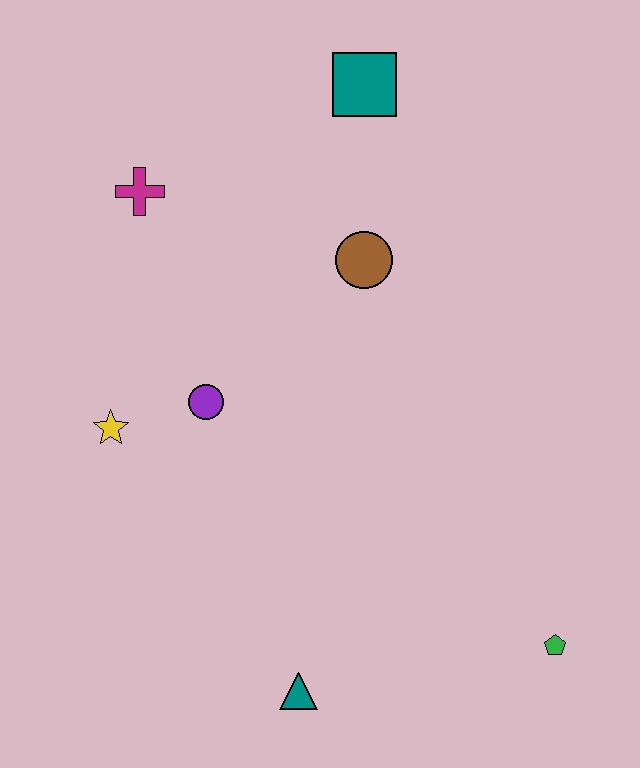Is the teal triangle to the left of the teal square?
Yes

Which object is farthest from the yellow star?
The green pentagon is farthest from the yellow star.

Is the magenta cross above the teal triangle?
Yes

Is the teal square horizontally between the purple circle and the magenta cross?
No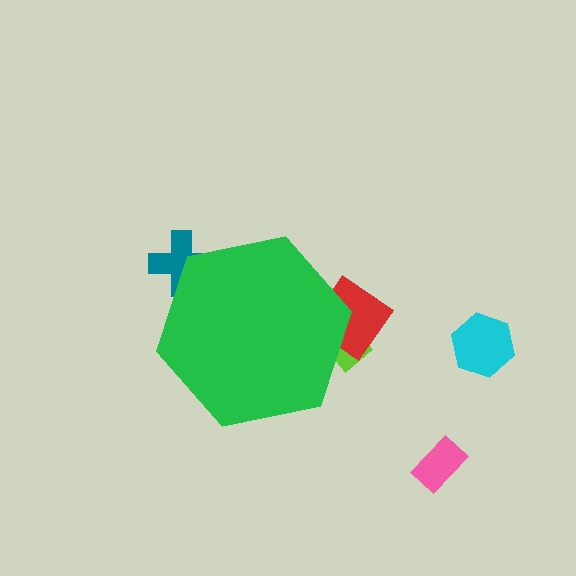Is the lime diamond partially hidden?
Yes, the lime diamond is partially hidden behind the green hexagon.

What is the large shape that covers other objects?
A green hexagon.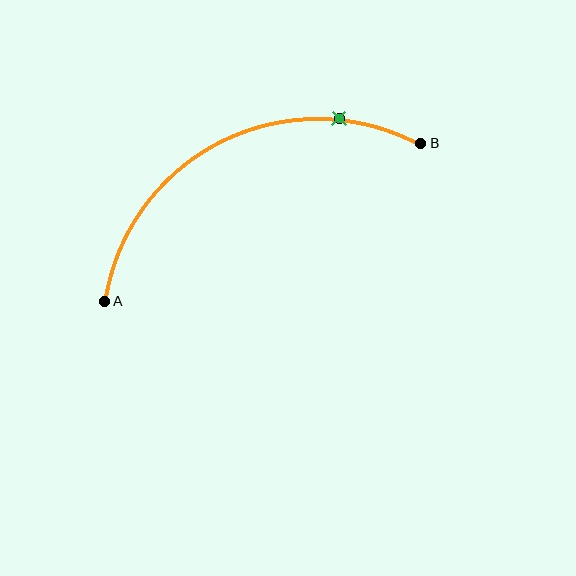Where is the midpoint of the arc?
The arc midpoint is the point on the curve farthest from the straight line joining A and B. It sits above that line.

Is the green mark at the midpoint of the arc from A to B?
No. The green mark lies on the arc but is closer to endpoint B. The arc midpoint would be at the point on the curve equidistant along the arc from both A and B.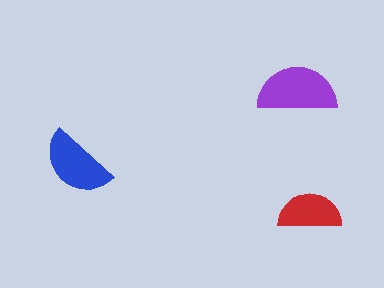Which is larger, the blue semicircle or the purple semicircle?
The purple one.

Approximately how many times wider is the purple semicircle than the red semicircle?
About 1.5 times wider.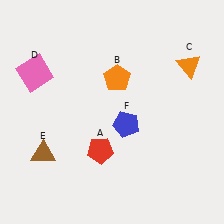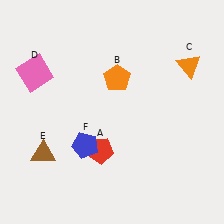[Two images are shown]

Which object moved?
The blue pentagon (F) moved left.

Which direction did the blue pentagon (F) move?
The blue pentagon (F) moved left.